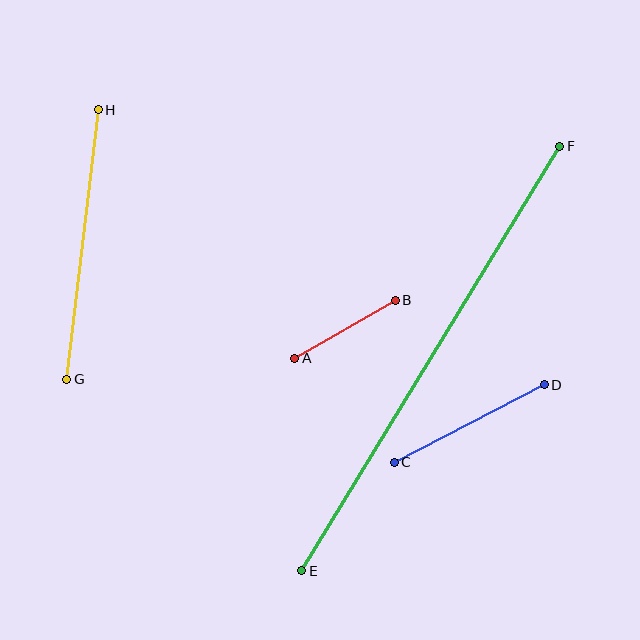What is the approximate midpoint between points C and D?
The midpoint is at approximately (469, 423) pixels.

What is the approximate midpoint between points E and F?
The midpoint is at approximately (431, 359) pixels.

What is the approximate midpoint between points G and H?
The midpoint is at approximately (83, 244) pixels.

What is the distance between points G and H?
The distance is approximately 271 pixels.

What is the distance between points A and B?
The distance is approximately 116 pixels.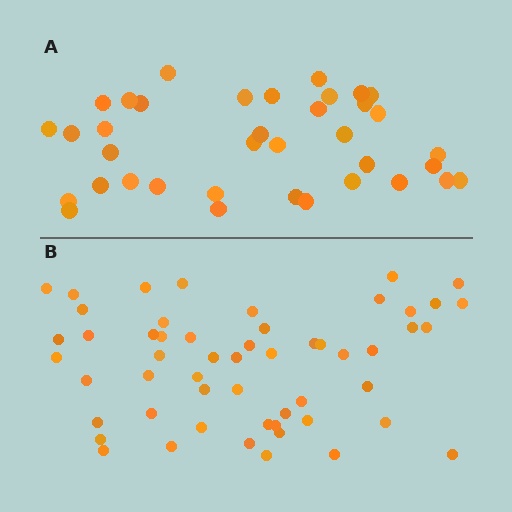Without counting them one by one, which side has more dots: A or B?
Region B (the bottom region) has more dots.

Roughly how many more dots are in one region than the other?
Region B has approximately 15 more dots than region A.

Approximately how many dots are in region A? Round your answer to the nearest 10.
About 40 dots. (The exact count is 37, which rounds to 40.)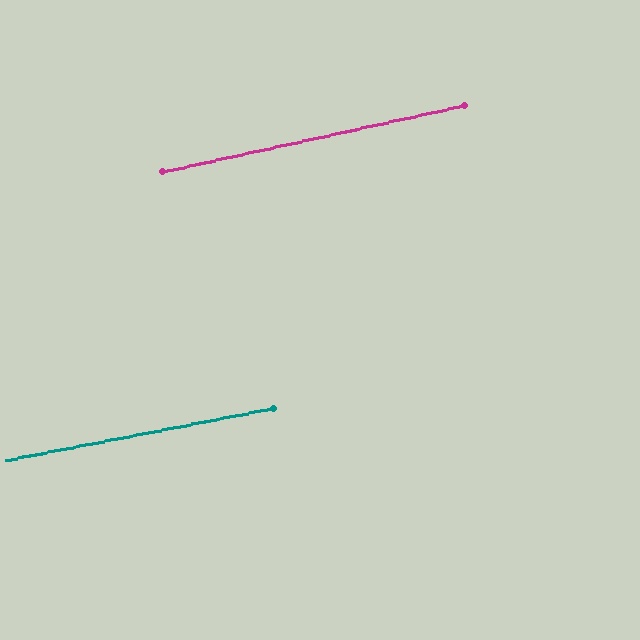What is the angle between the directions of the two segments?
Approximately 1 degree.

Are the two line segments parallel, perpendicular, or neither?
Parallel — their directions differ by only 1.5°.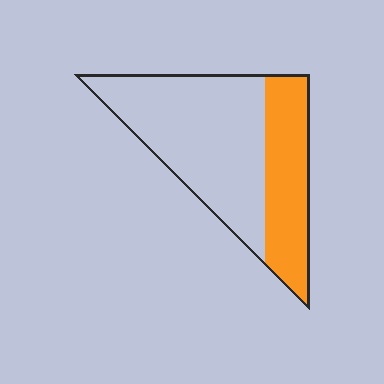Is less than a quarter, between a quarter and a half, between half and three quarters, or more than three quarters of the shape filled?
Between a quarter and a half.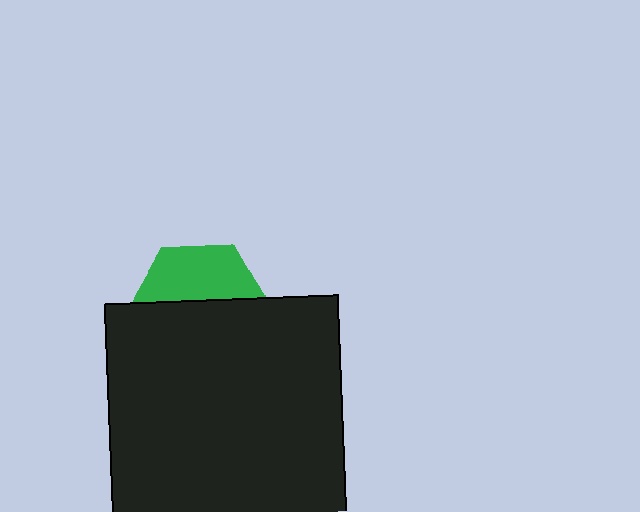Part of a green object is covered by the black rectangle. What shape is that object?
It is a hexagon.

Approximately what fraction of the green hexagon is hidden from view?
Roughly 59% of the green hexagon is hidden behind the black rectangle.